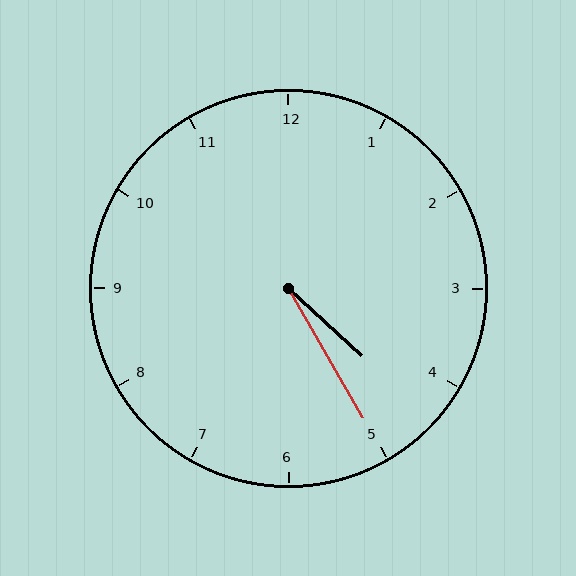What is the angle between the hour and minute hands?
Approximately 18 degrees.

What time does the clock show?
4:25.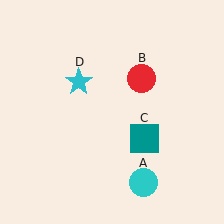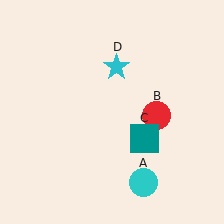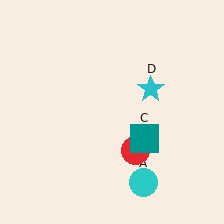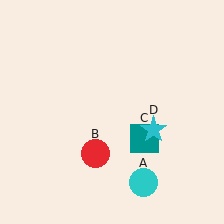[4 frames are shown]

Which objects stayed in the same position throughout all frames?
Cyan circle (object A) and teal square (object C) remained stationary.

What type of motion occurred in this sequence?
The red circle (object B), cyan star (object D) rotated clockwise around the center of the scene.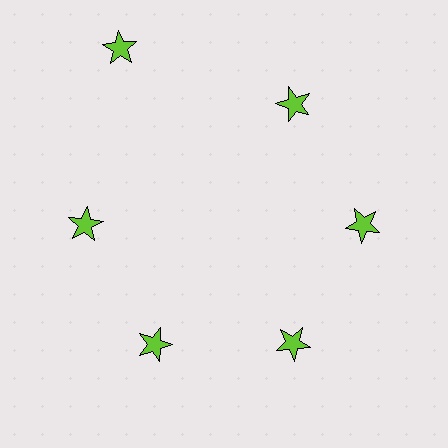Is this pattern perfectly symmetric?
No. The 6 lime stars are arranged in a ring, but one element near the 11 o'clock position is pushed outward from the center, breaking the 6-fold rotational symmetry.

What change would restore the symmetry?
The symmetry would be restored by moving it inward, back onto the ring so that all 6 stars sit at equal angles and equal distance from the center.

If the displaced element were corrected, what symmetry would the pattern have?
It would have 6-fold rotational symmetry — the pattern would map onto itself every 60 degrees.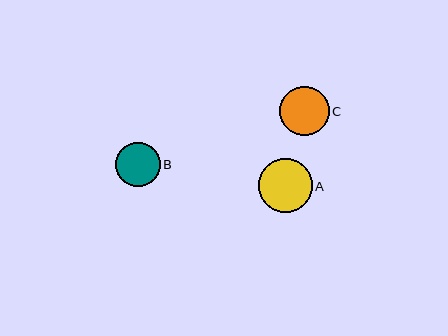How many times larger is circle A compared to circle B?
Circle A is approximately 1.2 times the size of circle B.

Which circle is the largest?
Circle A is the largest with a size of approximately 54 pixels.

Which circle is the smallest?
Circle B is the smallest with a size of approximately 44 pixels.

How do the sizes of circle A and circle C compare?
Circle A and circle C are approximately the same size.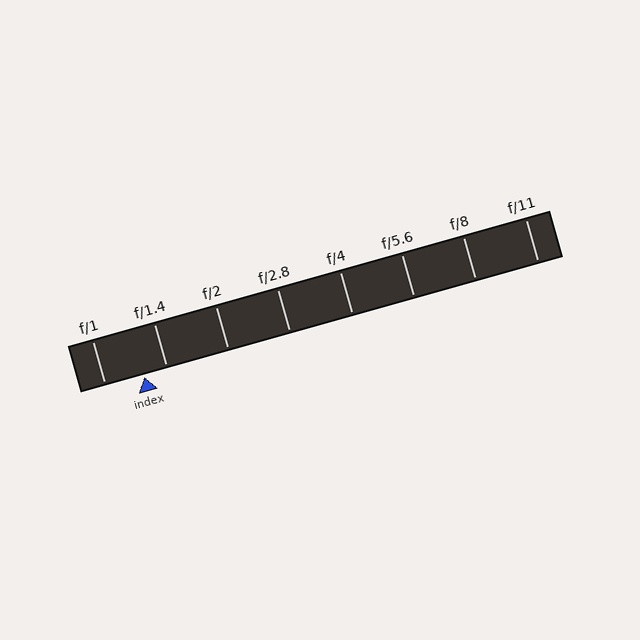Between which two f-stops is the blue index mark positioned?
The index mark is between f/1 and f/1.4.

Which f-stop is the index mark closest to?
The index mark is closest to f/1.4.